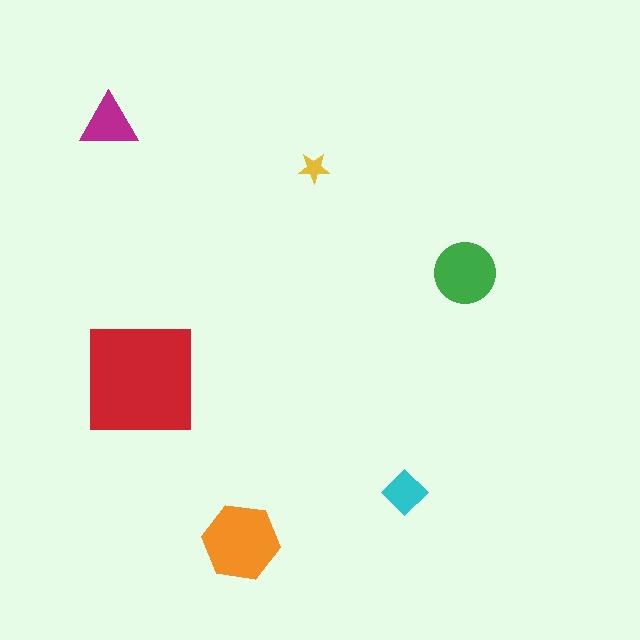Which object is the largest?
The red square.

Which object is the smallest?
The yellow star.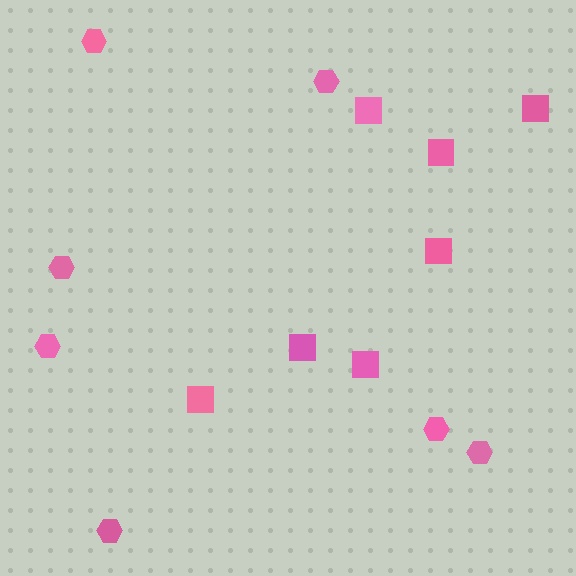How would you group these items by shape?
There are 2 groups: one group of hexagons (7) and one group of squares (7).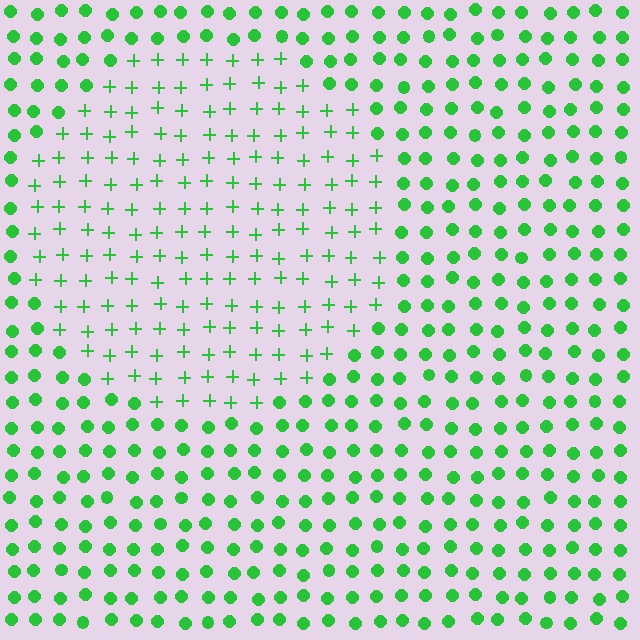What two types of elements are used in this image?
The image uses plus signs inside the circle region and circles outside it.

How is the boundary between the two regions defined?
The boundary is defined by a change in element shape: plus signs inside vs. circles outside. All elements share the same color and spacing.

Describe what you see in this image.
The image is filled with small green elements arranged in a uniform grid. A circle-shaped region contains plus signs, while the surrounding area contains circles. The boundary is defined purely by the change in element shape.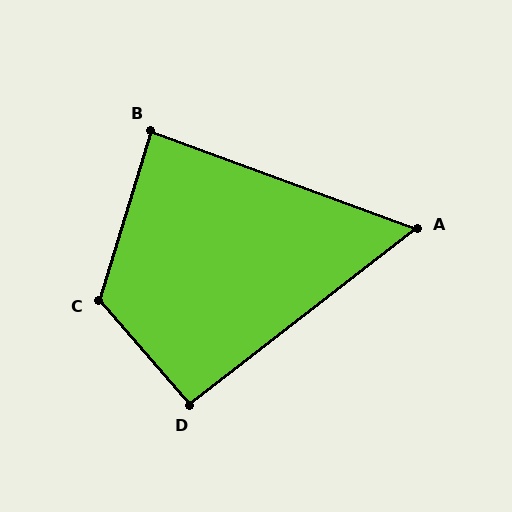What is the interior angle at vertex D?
Approximately 93 degrees (approximately right).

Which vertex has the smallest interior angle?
A, at approximately 58 degrees.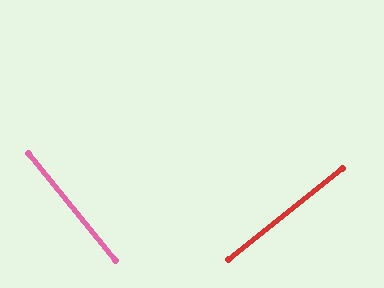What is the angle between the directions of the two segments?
Approximately 89 degrees.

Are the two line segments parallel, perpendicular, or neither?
Perpendicular — they meet at approximately 89°.